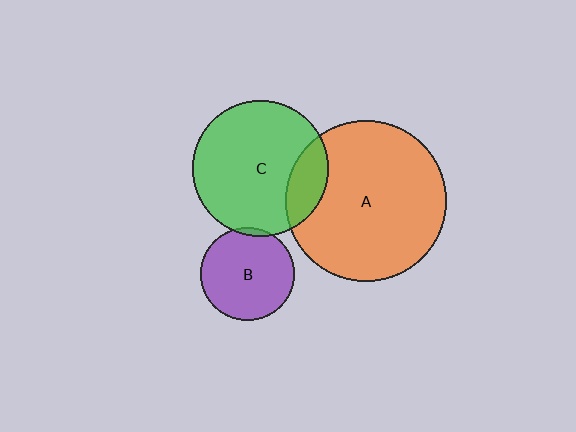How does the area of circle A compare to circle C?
Approximately 1.4 times.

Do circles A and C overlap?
Yes.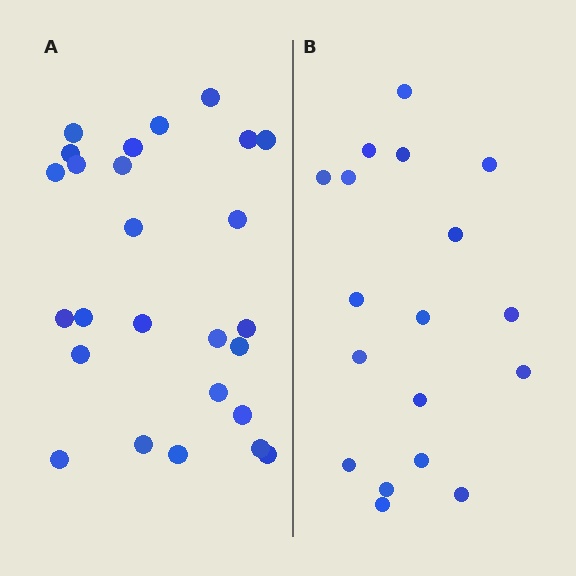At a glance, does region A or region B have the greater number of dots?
Region A (the left region) has more dots.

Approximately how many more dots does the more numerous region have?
Region A has roughly 8 or so more dots than region B.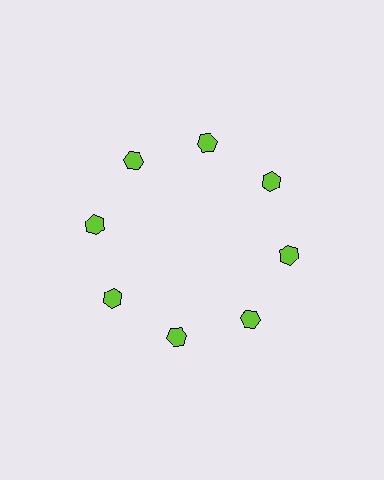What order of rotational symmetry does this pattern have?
This pattern has 8-fold rotational symmetry.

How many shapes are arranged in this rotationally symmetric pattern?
There are 8 shapes, arranged in 8 groups of 1.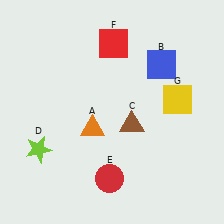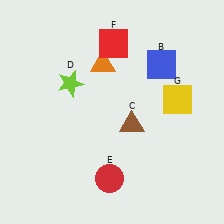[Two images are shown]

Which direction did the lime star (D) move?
The lime star (D) moved up.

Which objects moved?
The objects that moved are: the orange triangle (A), the lime star (D).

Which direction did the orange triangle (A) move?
The orange triangle (A) moved up.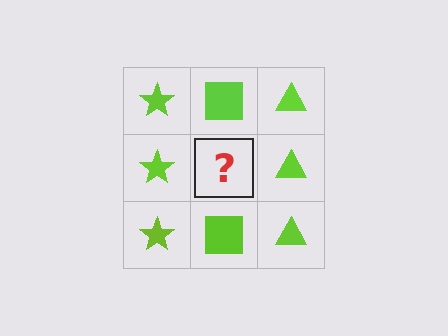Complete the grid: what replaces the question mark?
The question mark should be replaced with a lime square.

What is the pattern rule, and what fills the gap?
The rule is that each column has a consistent shape. The gap should be filled with a lime square.